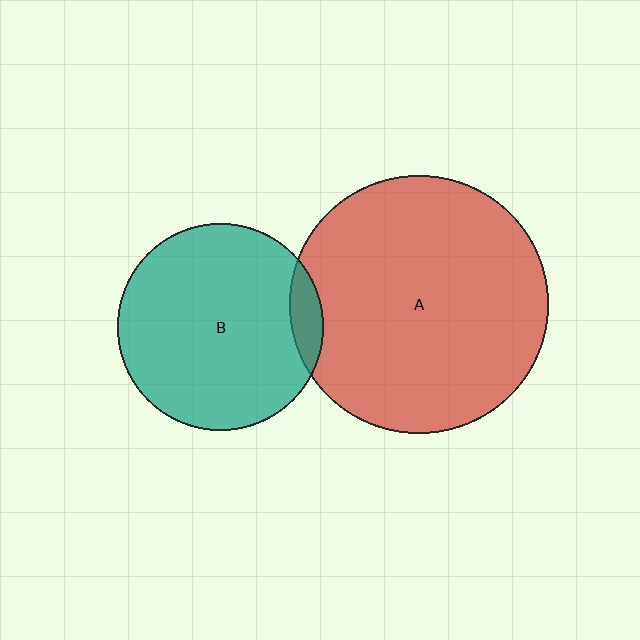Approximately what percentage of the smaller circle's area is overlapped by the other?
Approximately 10%.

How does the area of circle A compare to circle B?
Approximately 1.6 times.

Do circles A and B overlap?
Yes.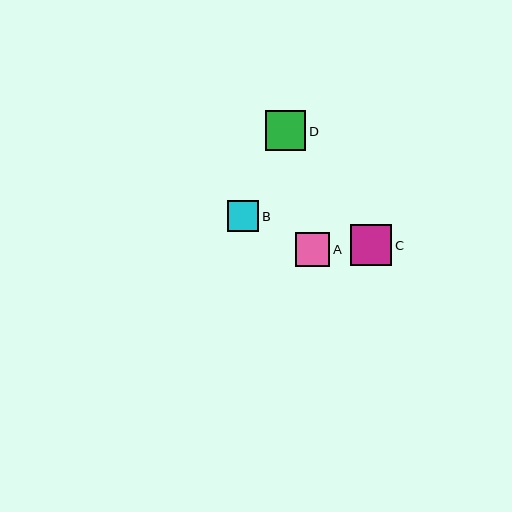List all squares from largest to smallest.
From largest to smallest: C, D, A, B.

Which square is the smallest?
Square B is the smallest with a size of approximately 31 pixels.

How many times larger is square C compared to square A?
Square C is approximately 1.2 times the size of square A.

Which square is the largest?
Square C is the largest with a size of approximately 41 pixels.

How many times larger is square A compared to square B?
Square A is approximately 1.1 times the size of square B.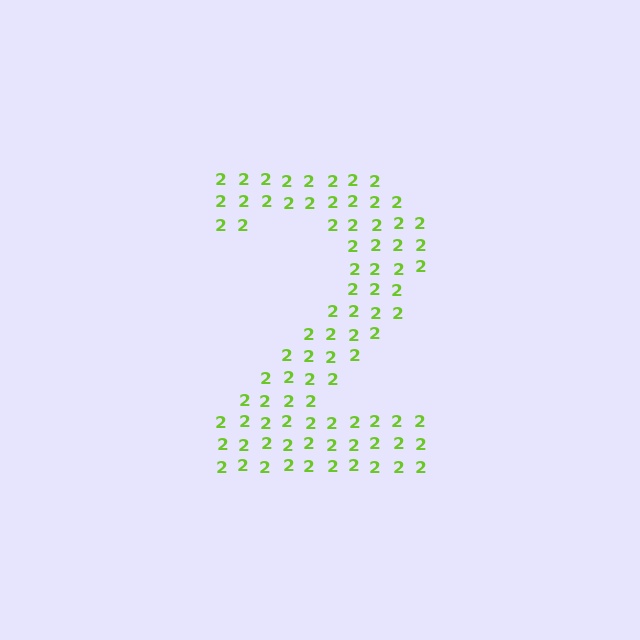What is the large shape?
The large shape is the digit 2.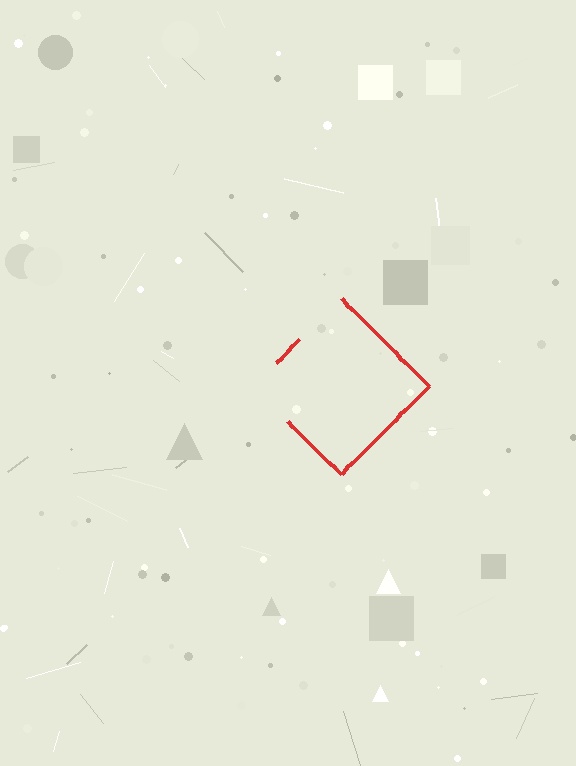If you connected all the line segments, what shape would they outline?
They would outline a diamond.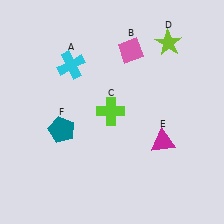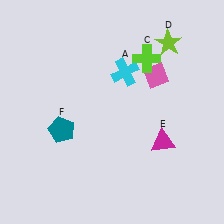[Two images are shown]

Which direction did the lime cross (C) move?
The lime cross (C) moved up.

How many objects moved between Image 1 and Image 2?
3 objects moved between the two images.